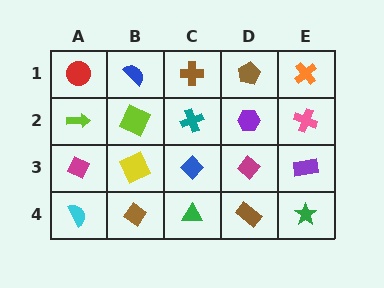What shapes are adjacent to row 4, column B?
A yellow square (row 3, column B), a cyan semicircle (row 4, column A), a green triangle (row 4, column C).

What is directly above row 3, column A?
A lime arrow.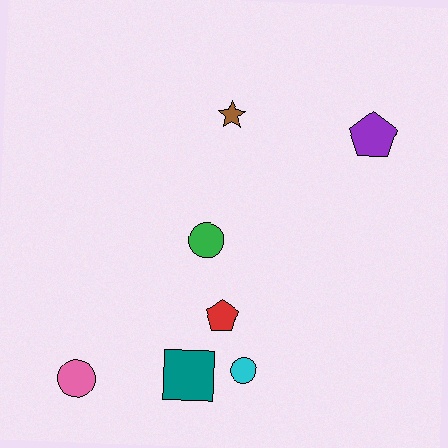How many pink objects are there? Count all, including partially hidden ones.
There is 1 pink object.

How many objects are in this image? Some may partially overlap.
There are 7 objects.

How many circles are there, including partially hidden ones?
There are 3 circles.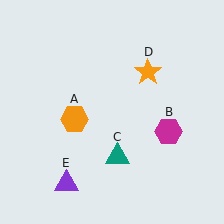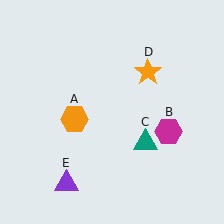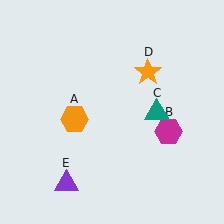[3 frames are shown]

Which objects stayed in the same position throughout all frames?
Orange hexagon (object A) and magenta hexagon (object B) and orange star (object D) and purple triangle (object E) remained stationary.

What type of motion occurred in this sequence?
The teal triangle (object C) rotated counterclockwise around the center of the scene.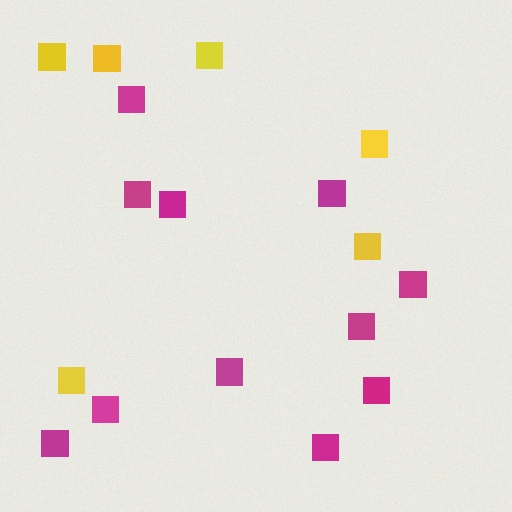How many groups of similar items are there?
There are 2 groups: one group of yellow squares (6) and one group of magenta squares (11).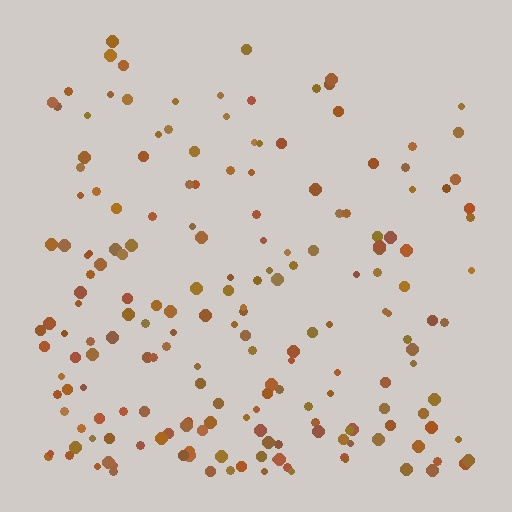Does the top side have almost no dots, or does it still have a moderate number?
Still a moderate number, just noticeably fewer than the bottom.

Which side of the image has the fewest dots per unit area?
The top.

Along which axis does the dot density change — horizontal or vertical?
Vertical.